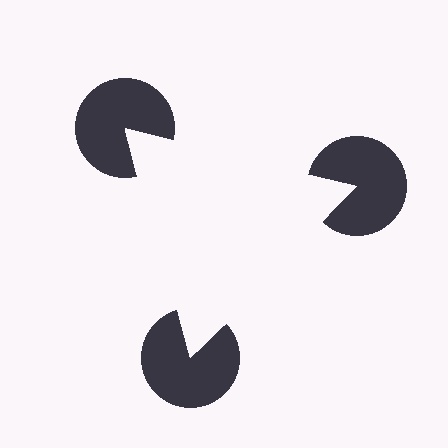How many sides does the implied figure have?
3 sides.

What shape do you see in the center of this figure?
An illusory triangle — its edges are inferred from the aligned wedge cuts in the pac-man discs, not physically drawn.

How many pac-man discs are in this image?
There are 3 — one at each vertex of the illusory triangle.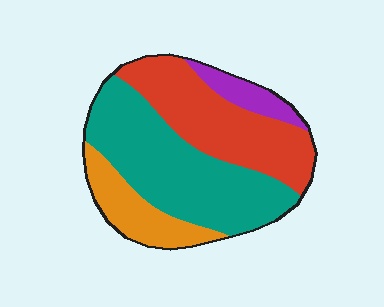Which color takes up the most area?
Teal, at roughly 45%.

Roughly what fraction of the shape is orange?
Orange covers 15% of the shape.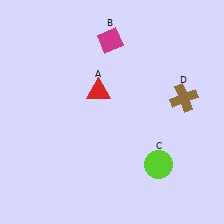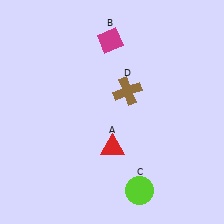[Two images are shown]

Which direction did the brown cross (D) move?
The brown cross (D) moved left.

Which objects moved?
The objects that moved are: the red triangle (A), the lime circle (C), the brown cross (D).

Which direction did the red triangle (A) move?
The red triangle (A) moved down.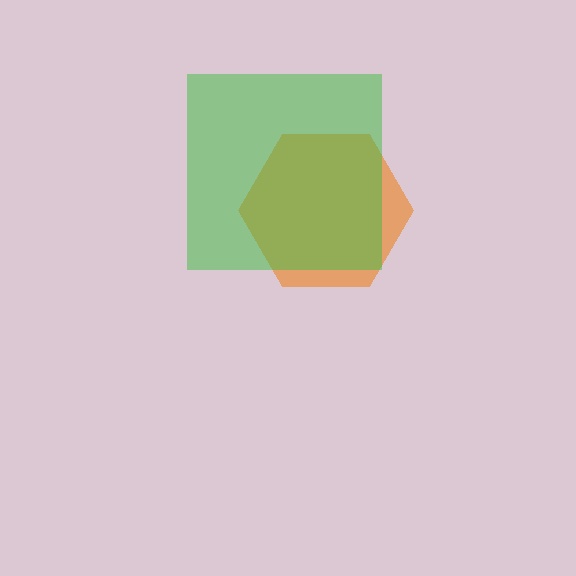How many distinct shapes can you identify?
There are 2 distinct shapes: an orange hexagon, a green square.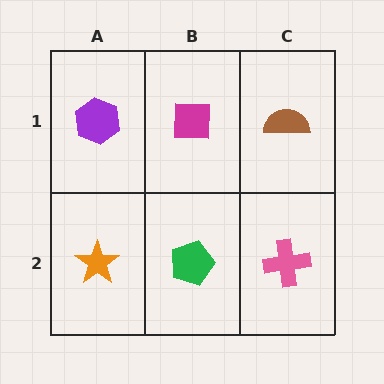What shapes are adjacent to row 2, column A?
A purple hexagon (row 1, column A), a green pentagon (row 2, column B).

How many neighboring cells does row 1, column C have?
2.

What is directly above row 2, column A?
A purple hexagon.